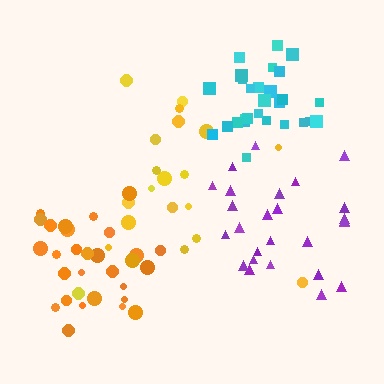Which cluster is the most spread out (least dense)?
Yellow.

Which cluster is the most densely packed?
Cyan.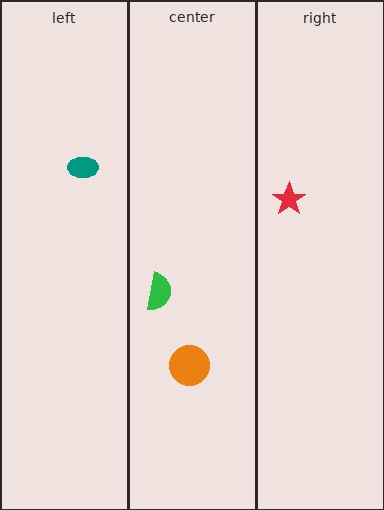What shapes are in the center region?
The orange circle, the green semicircle.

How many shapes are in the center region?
2.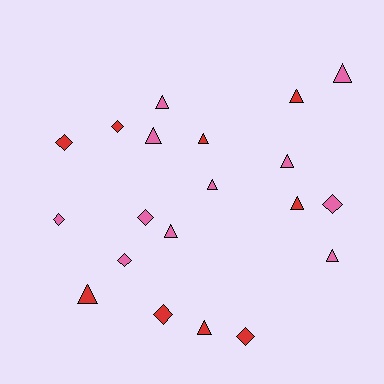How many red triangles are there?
There are 5 red triangles.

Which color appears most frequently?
Pink, with 11 objects.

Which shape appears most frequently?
Triangle, with 12 objects.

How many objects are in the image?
There are 20 objects.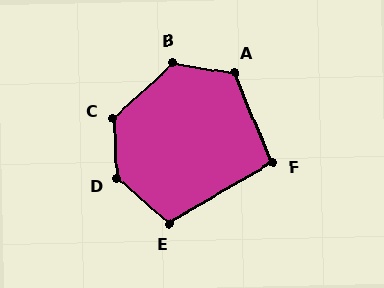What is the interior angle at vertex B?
Approximately 128 degrees (obtuse).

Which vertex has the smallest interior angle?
F, at approximately 98 degrees.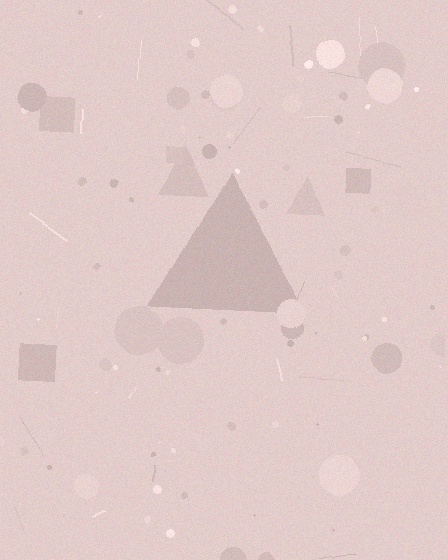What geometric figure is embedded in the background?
A triangle is embedded in the background.